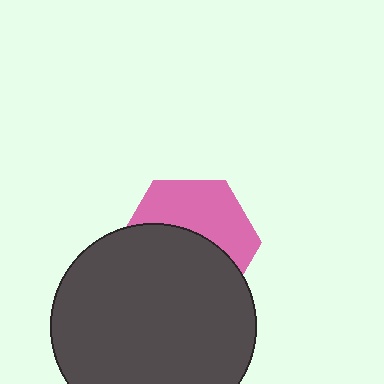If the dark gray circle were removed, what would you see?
You would see the complete pink hexagon.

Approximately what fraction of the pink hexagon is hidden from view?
Roughly 55% of the pink hexagon is hidden behind the dark gray circle.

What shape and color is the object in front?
The object in front is a dark gray circle.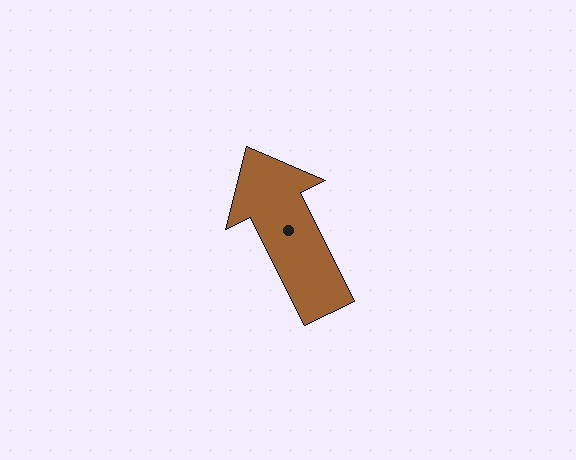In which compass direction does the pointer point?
Northwest.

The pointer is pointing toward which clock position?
Roughly 11 o'clock.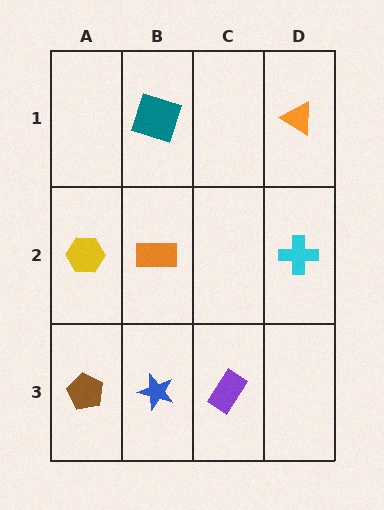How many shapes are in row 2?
3 shapes.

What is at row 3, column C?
A purple rectangle.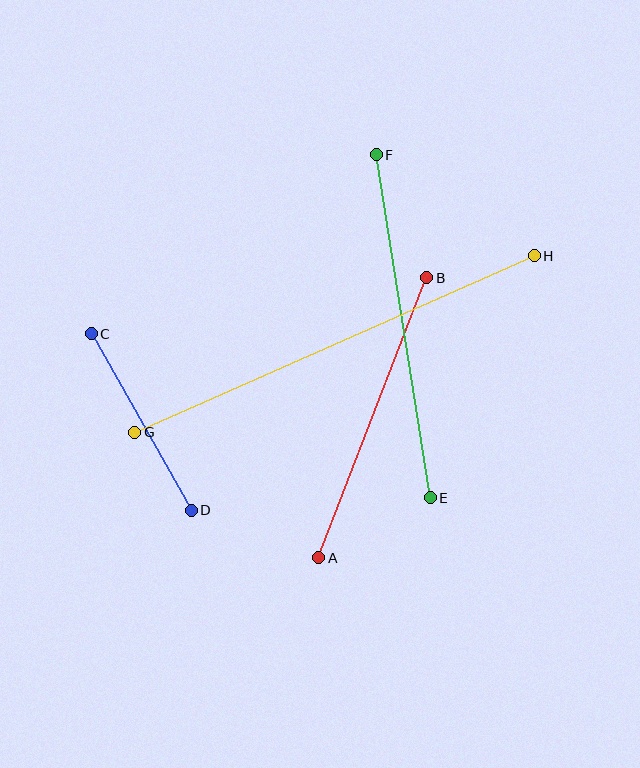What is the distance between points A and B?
The distance is approximately 300 pixels.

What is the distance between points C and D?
The distance is approximately 203 pixels.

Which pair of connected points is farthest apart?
Points G and H are farthest apart.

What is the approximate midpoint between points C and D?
The midpoint is at approximately (141, 422) pixels.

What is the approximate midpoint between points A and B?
The midpoint is at approximately (373, 418) pixels.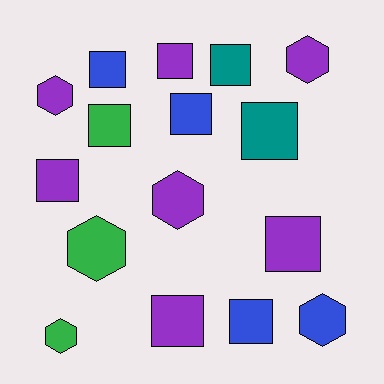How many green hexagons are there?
There are 2 green hexagons.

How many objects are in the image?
There are 16 objects.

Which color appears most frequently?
Purple, with 7 objects.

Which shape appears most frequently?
Square, with 10 objects.